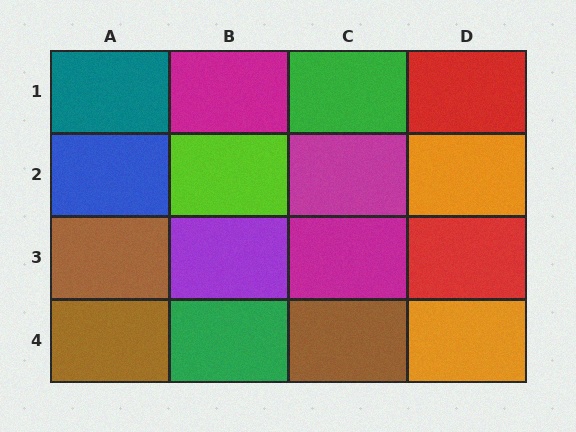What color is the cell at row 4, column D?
Orange.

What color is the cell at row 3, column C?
Magenta.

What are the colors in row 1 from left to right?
Teal, magenta, green, red.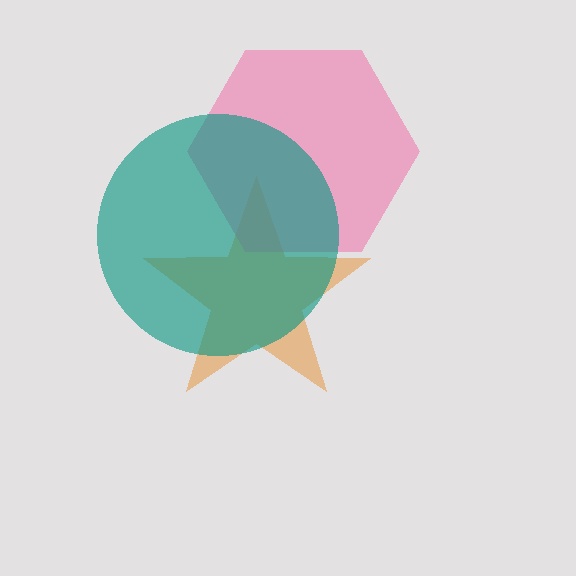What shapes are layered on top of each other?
The layered shapes are: an orange star, a pink hexagon, a teal circle.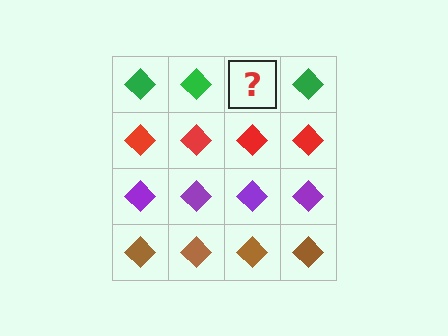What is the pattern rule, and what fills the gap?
The rule is that each row has a consistent color. The gap should be filled with a green diamond.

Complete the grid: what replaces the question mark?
The question mark should be replaced with a green diamond.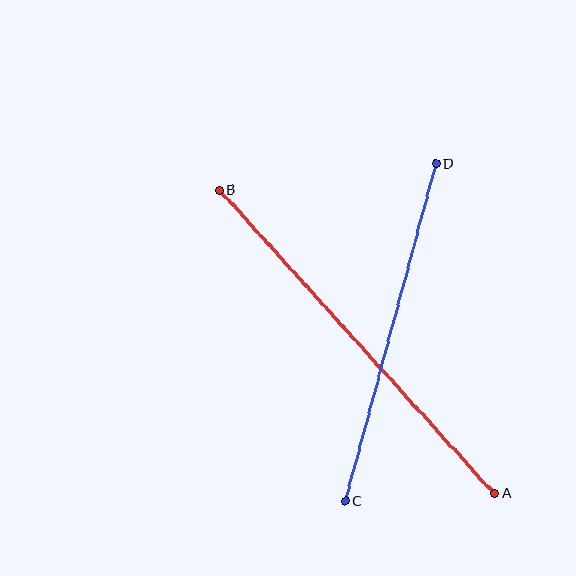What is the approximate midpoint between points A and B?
The midpoint is at approximately (357, 342) pixels.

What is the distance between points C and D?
The distance is approximately 350 pixels.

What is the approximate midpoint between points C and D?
The midpoint is at approximately (391, 332) pixels.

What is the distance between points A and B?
The distance is approximately 409 pixels.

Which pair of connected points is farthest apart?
Points A and B are farthest apart.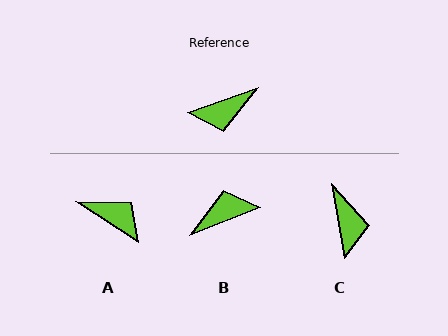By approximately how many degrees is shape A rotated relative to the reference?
Approximately 128 degrees counter-clockwise.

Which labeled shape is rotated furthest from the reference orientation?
B, about 177 degrees away.